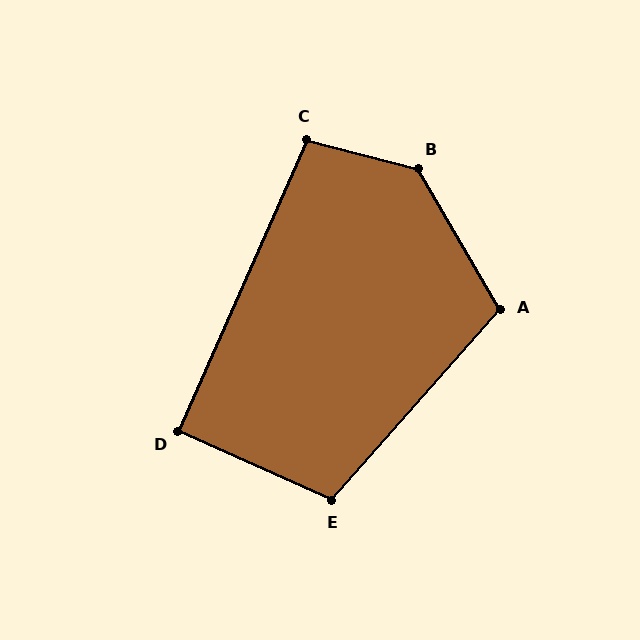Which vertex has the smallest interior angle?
D, at approximately 90 degrees.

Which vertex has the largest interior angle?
B, at approximately 134 degrees.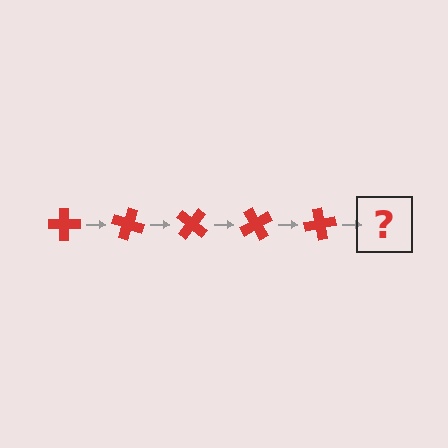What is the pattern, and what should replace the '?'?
The pattern is that the cross rotates 20 degrees each step. The '?' should be a red cross rotated 100 degrees.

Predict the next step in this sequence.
The next step is a red cross rotated 100 degrees.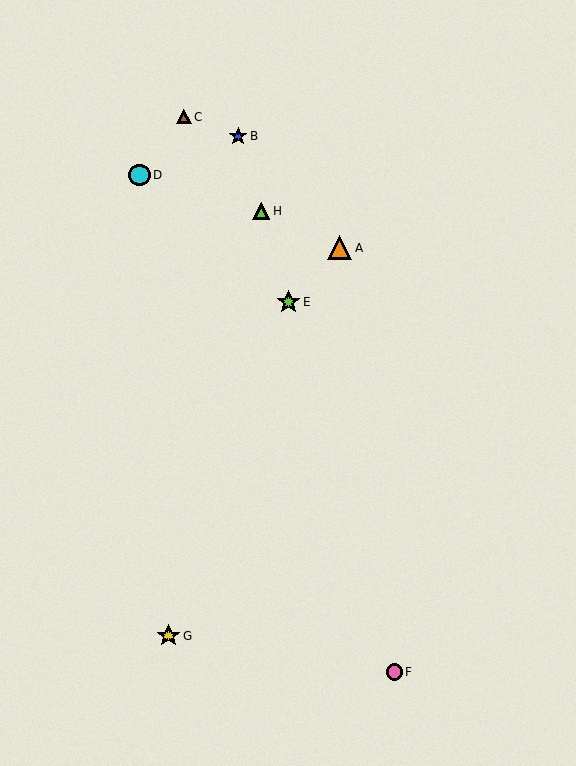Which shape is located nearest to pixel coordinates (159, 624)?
The yellow star (labeled G) at (168, 636) is nearest to that location.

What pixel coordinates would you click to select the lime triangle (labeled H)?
Click at (261, 211) to select the lime triangle H.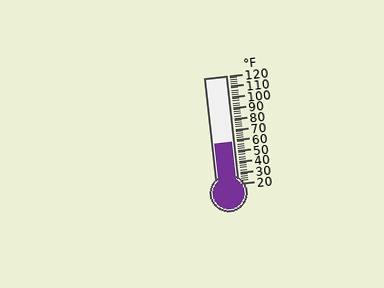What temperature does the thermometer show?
The thermometer shows approximately 58°F.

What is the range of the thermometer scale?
The thermometer scale ranges from 20°F to 120°F.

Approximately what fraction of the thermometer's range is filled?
The thermometer is filled to approximately 40% of its range.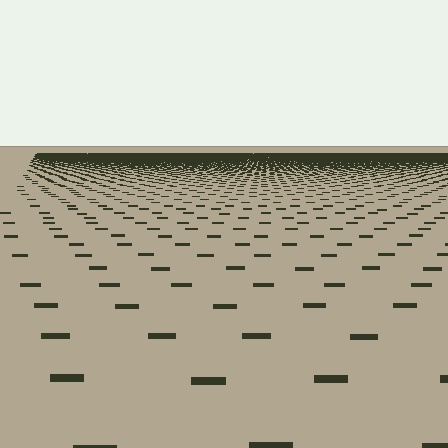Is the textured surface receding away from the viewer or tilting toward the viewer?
The surface is receding away from the viewer. Texture elements get smaller and denser toward the top.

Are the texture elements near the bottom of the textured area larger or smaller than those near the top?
Larger. Near the bottom, elements are closer to the viewer and appear at a bigger on-screen size.